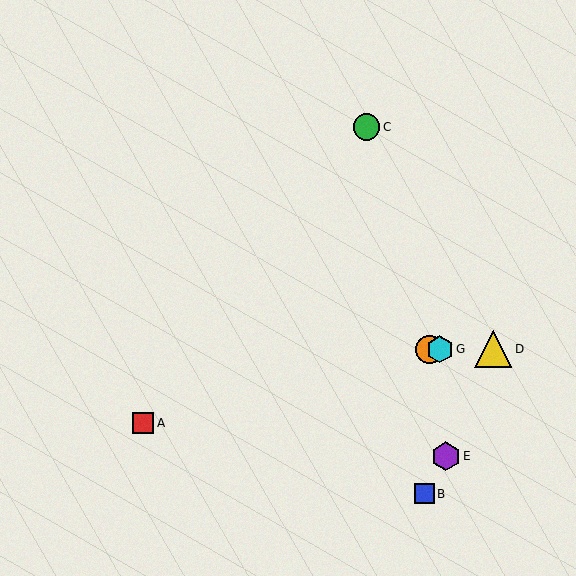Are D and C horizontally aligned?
No, D is at y≈349 and C is at y≈127.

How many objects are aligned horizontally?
3 objects (D, F, G) are aligned horizontally.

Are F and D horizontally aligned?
Yes, both are at y≈349.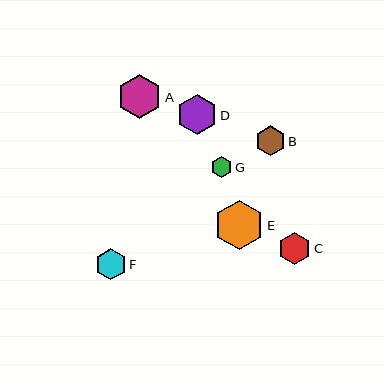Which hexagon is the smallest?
Hexagon G is the smallest with a size of approximately 21 pixels.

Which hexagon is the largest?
Hexagon E is the largest with a size of approximately 49 pixels.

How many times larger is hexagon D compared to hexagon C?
Hexagon D is approximately 1.3 times the size of hexagon C.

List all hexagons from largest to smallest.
From largest to smallest: E, A, D, C, F, B, G.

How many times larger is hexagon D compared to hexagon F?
Hexagon D is approximately 1.3 times the size of hexagon F.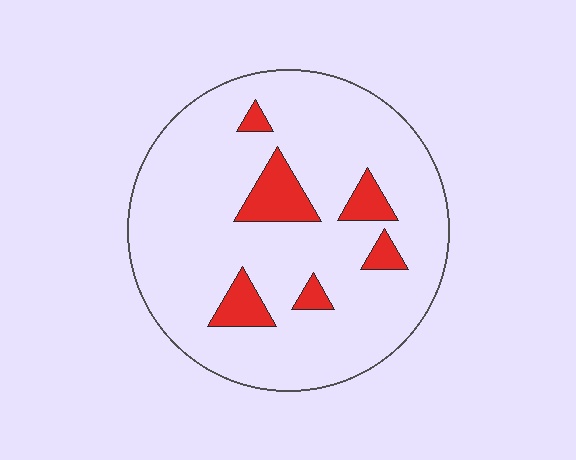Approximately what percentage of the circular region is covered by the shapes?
Approximately 10%.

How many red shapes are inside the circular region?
6.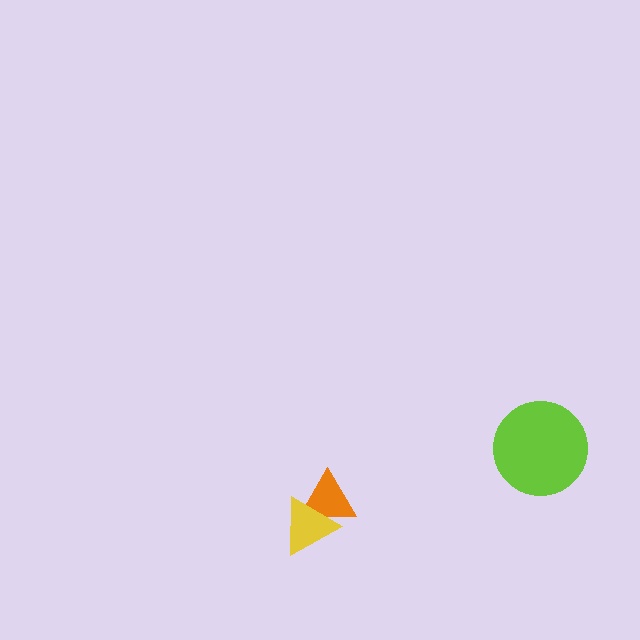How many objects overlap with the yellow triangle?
1 object overlaps with the yellow triangle.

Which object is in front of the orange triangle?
The yellow triangle is in front of the orange triangle.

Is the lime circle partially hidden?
No, no other shape covers it.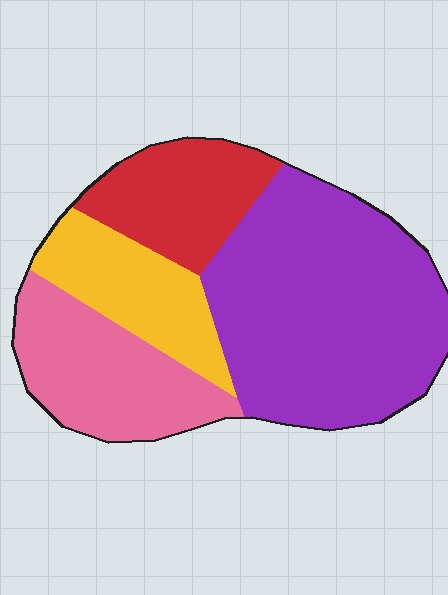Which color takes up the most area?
Purple, at roughly 45%.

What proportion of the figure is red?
Red takes up about one sixth (1/6) of the figure.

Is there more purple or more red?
Purple.